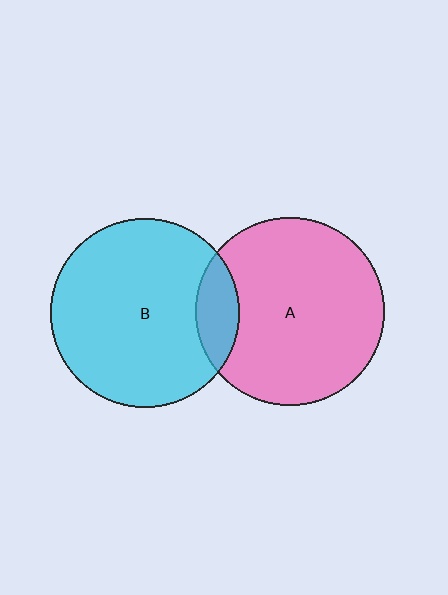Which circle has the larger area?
Circle B (cyan).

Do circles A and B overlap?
Yes.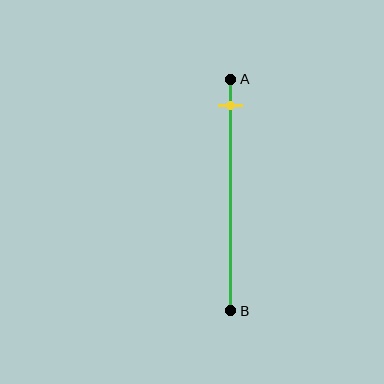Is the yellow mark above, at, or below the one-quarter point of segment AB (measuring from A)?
The yellow mark is above the one-quarter point of segment AB.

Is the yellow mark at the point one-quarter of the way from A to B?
No, the mark is at about 10% from A, not at the 25% one-quarter point.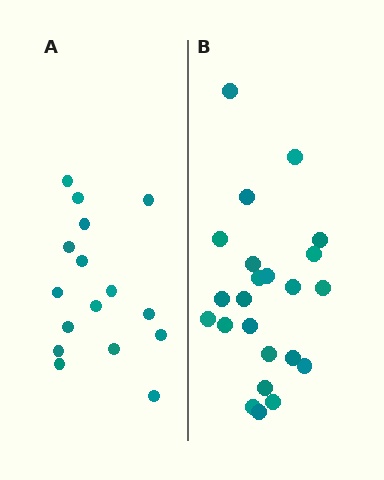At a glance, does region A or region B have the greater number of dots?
Region B (the right region) has more dots.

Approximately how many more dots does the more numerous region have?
Region B has roughly 8 or so more dots than region A.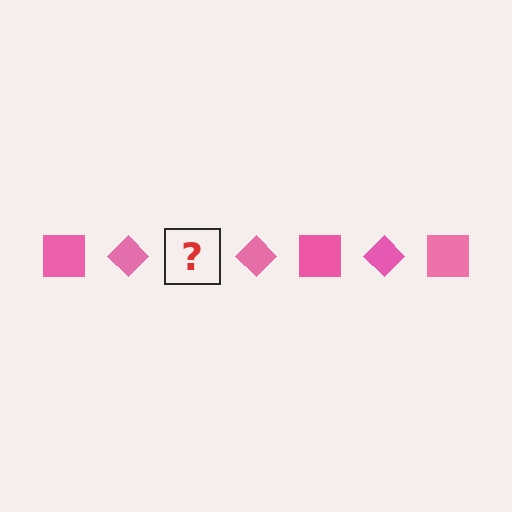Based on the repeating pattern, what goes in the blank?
The blank should be a pink square.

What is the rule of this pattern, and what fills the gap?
The rule is that the pattern cycles through square, diamond shapes in pink. The gap should be filled with a pink square.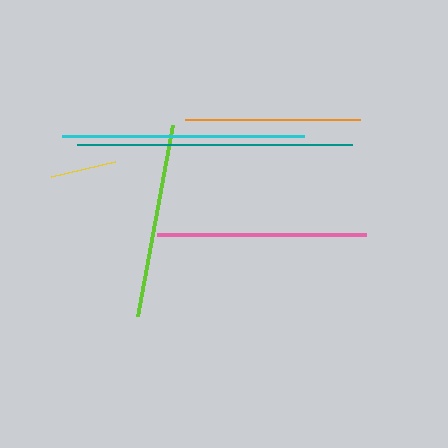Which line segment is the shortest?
The yellow line is the shortest at approximately 66 pixels.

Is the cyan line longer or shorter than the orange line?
The cyan line is longer than the orange line.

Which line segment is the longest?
The teal line is the longest at approximately 274 pixels.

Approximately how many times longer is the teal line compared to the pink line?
The teal line is approximately 1.3 times the length of the pink line.